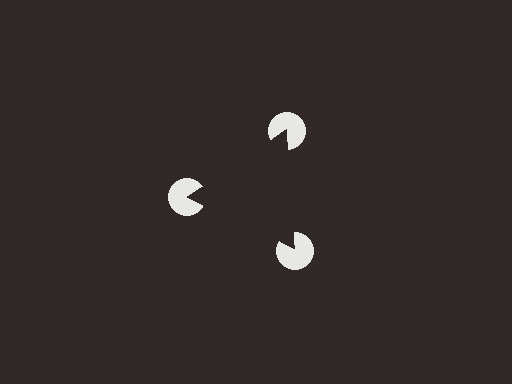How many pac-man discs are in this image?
There are 3 — one at each vertex of the illusory triangle.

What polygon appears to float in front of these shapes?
An illusory triangle — its edges are inferred from the aligned wedge cuts in the pac-man discs, not physically drawn.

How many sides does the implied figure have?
3 sides.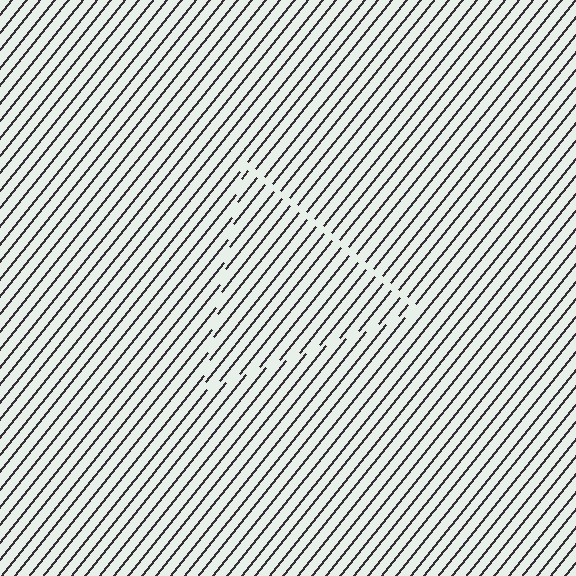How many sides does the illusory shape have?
3 sides — the line-ends trace a triangle.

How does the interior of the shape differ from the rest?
The interior of the shape contains the same grating, shifted by half a period — the contour is defined by the phase discontinuity where line-ends from the inner and outer gratings abut.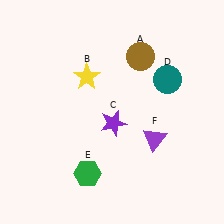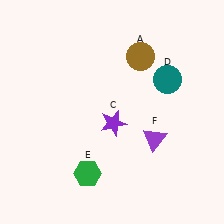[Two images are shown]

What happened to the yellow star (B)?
The yellow star (B) was removed in Image 2. It was in the top-left area of Image 1.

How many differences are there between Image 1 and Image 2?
There is 1 difference between the two images.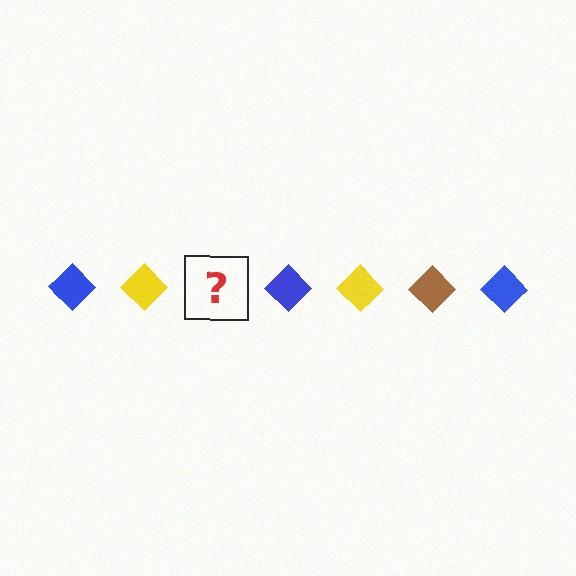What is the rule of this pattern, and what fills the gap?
The rule is that the pattern cycles through blue, yellow, brown diamonds. The gap should be filled with a brown diamond.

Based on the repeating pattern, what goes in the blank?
The blank should be a brown diamond.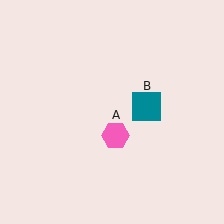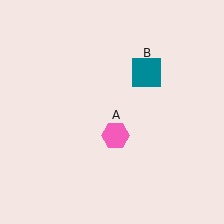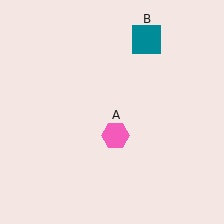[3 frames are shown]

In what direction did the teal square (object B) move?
The teal square (object B) moved up.